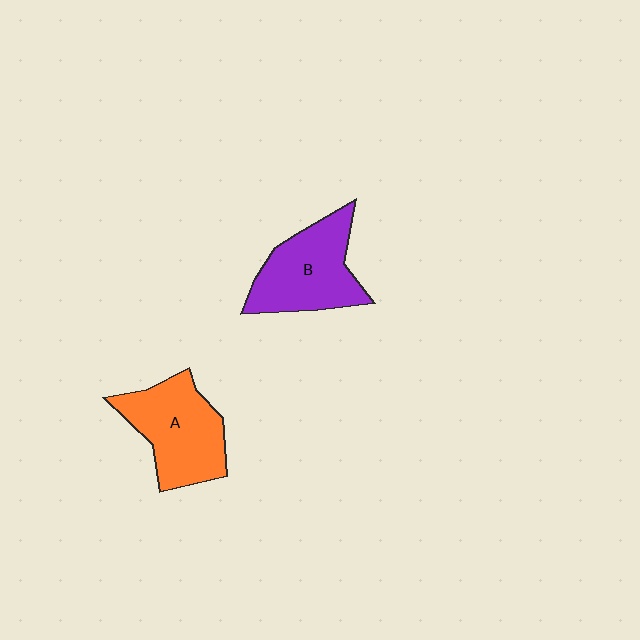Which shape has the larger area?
Shape A (orange).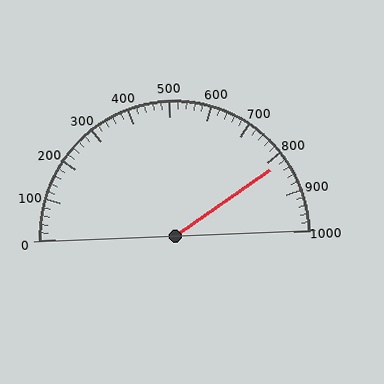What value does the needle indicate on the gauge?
The needle indicates approximately 820.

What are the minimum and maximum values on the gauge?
The gauge ranges from 0 to 1000.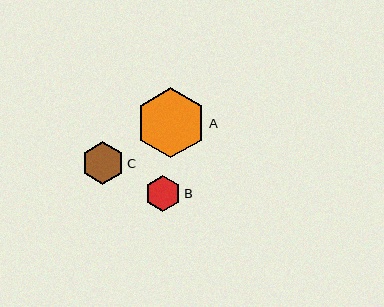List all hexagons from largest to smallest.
From largest to smallest: A, C, B.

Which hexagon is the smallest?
Hexagon B is the smallest with a size of approximately 37 pixels.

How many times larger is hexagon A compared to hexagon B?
Hexagon A is approximately 1.9 times the size of hexagon B.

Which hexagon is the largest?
Hexagon A is the largest with a size of approximately 70 pixels.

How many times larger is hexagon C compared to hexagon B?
Hexagon C is approximately 1.2 times the size of hexagon B.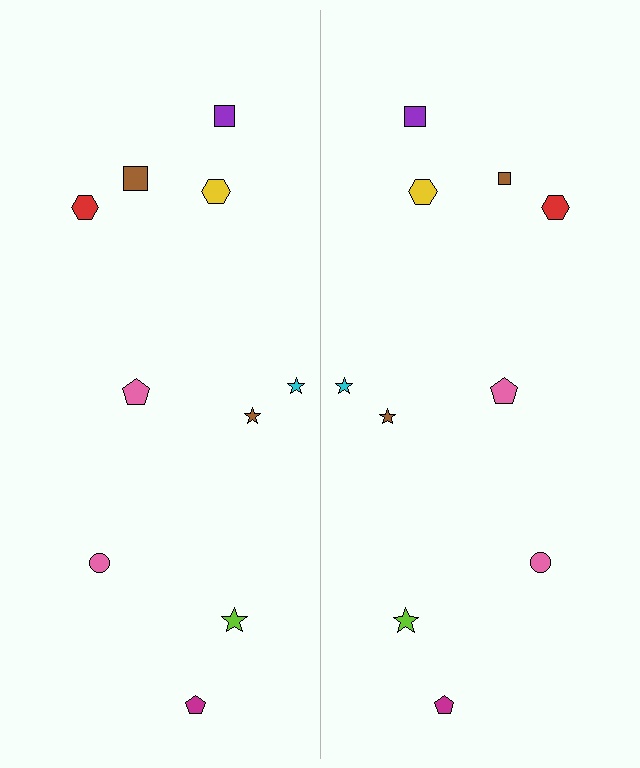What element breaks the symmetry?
The brown square on the right side has a different size than its mirror counterpart.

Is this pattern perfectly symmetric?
No, the pattern is not perfectly symmetric. The brown square on the right side has a different size than its mirror counterpart.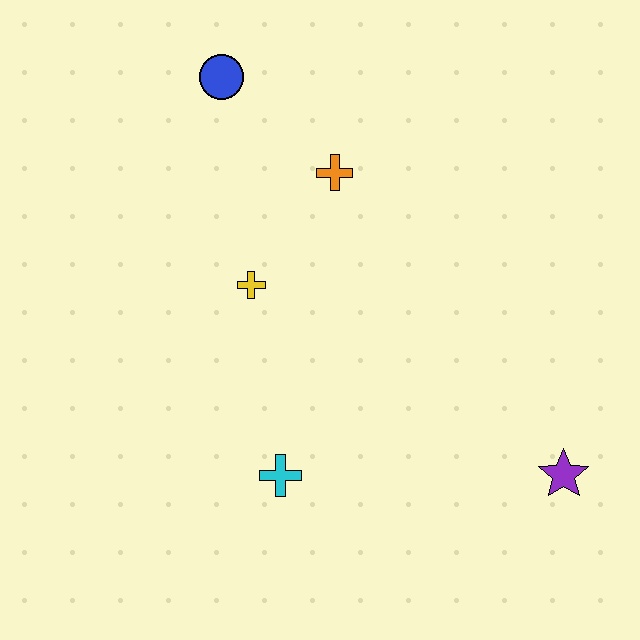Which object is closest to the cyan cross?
The yellow cross is closest to the cyan cross.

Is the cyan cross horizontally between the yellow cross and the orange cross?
Yes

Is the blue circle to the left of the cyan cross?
Yes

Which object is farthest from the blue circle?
The purple star is farthest from the blue circle.